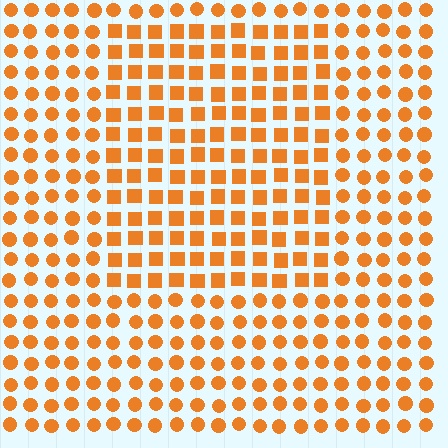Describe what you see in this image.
The image is filled with small orange elements arranged in a uniform grid. A rectangle-shaped region contains squares, while the surrounding area contains circles. The boundary is defined purely by the change in element shape.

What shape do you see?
I see a rectangle.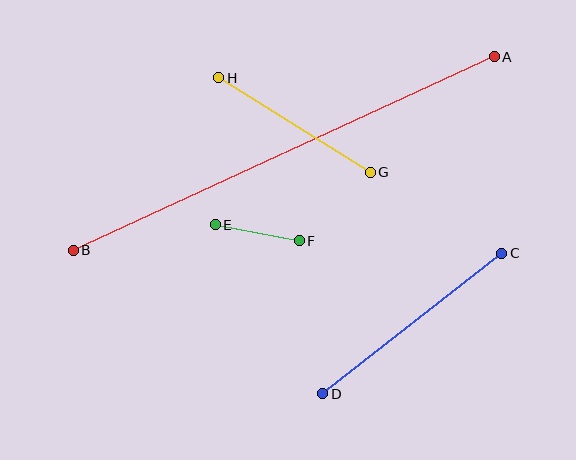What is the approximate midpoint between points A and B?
The midpoint is at approximately (284, 153) pixels.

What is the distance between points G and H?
The distance is approximately 178 pixels.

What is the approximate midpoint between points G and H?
The midpoint is at approximately (294, 125) pixels.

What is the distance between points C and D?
The distance is approximately 227 pixels.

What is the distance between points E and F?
The distance is approximately 85 pixels.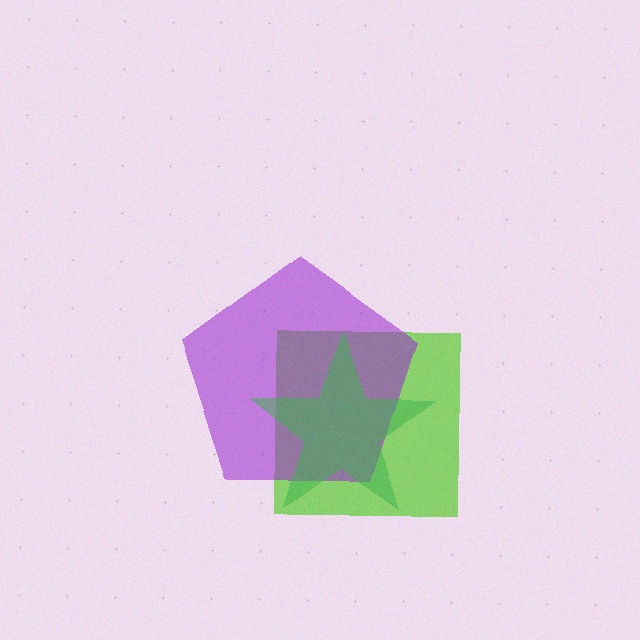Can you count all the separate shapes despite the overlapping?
Yes, there are 3 separate shapes.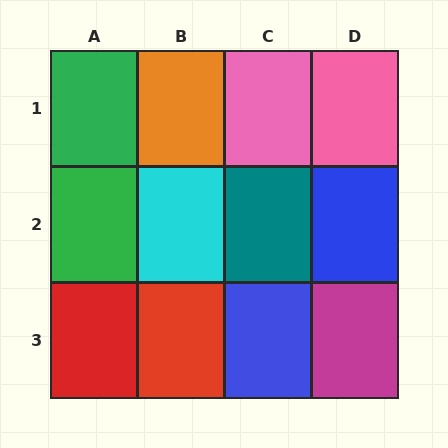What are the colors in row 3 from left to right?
Red, red, blue, magenta.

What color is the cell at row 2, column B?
Cyan.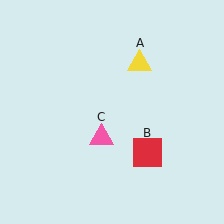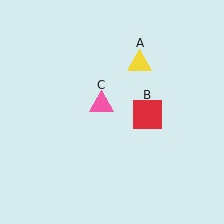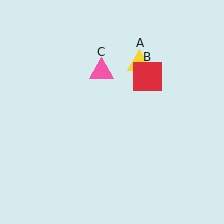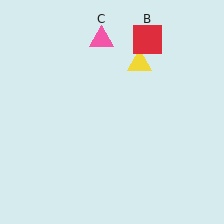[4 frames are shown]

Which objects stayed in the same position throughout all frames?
Yellow triangle (object A) remained stationary.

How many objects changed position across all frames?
2 objects changed position: red square (object B), pink triangle (object C).